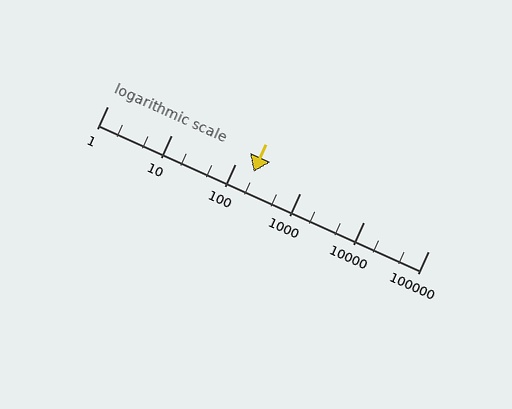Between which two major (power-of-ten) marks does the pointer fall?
The pointer is between 100 and 1000.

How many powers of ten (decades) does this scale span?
The scale spans 5 decades, from 1 to 100000.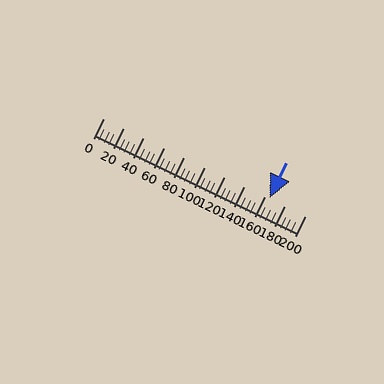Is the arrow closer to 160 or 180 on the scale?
The arrow is closer to 160.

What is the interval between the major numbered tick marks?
The major tick marks are spaced 20 units apart.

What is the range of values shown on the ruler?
The ruler shows values from 0 to 200.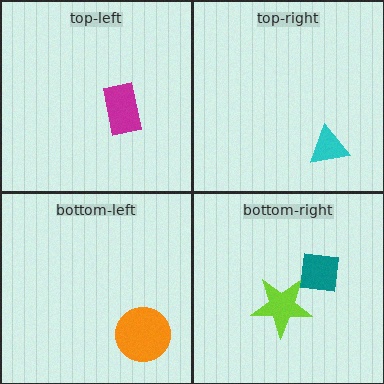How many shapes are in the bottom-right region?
2.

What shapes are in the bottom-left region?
The orange circle.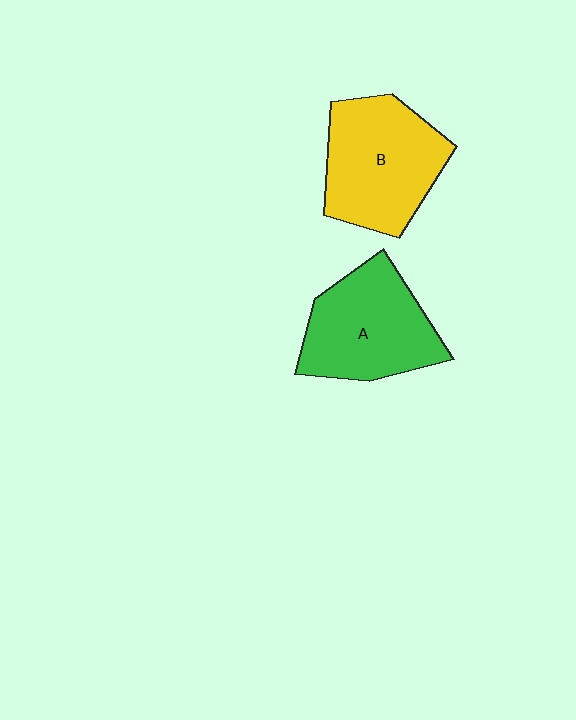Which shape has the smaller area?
Shape A (green).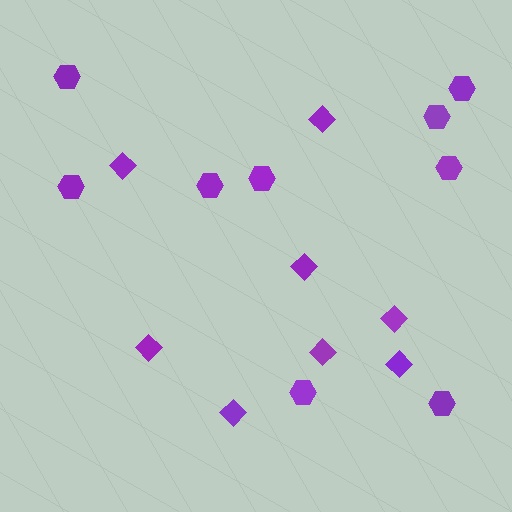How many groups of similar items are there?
There are 2 groups: one group of diamonds (8) and one group of hexagons (9).